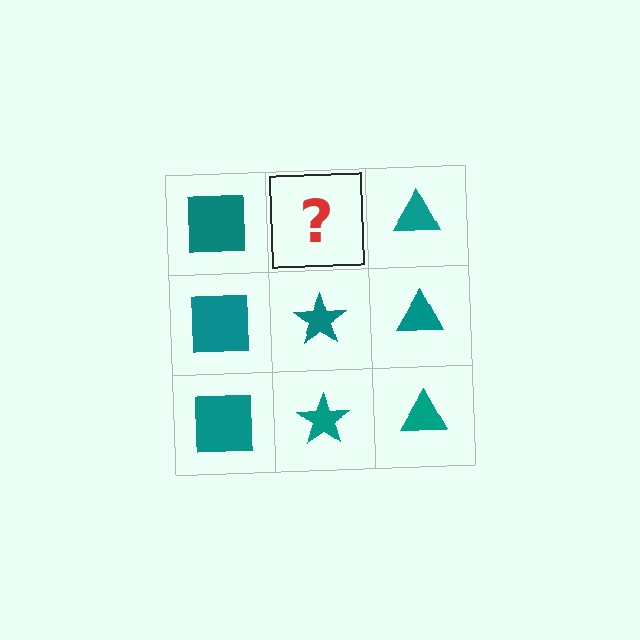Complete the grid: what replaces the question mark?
The question mark should be replaced with a teal star.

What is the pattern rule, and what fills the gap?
The rule is that each column has a consistent shape. The gap should be filled with a teal star.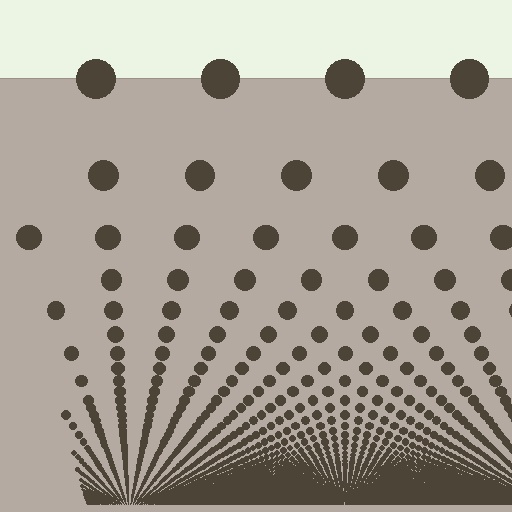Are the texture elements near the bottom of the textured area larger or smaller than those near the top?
Smaller. The gradient is inverted — elements near the bottom are smaller and denser.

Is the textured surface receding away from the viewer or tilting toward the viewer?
The surface appears to tilt toward the viewer. Texture elements get larger and sparser toward the top.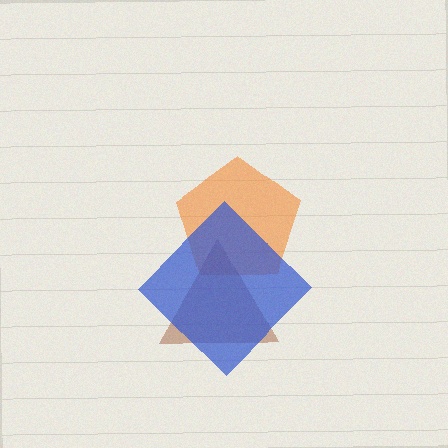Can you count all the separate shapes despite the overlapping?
Yes, there are 3 separate shapes.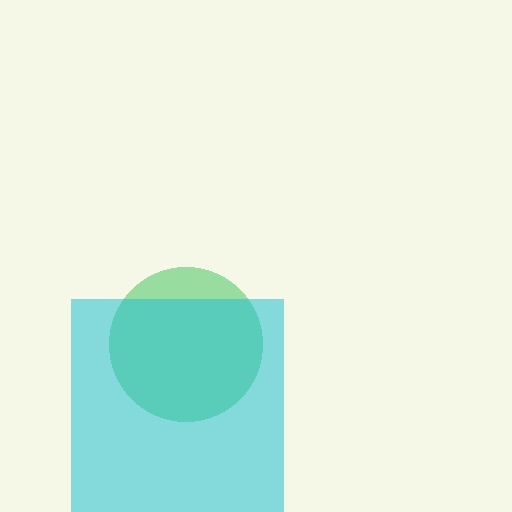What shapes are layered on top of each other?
The layered shapes are: a green circle, a cyan square.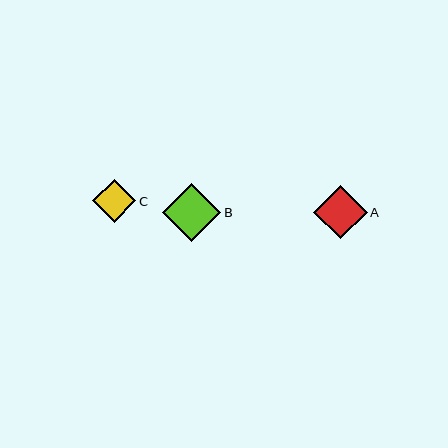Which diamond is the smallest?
Diamond C is the smallest with a size of approximately 43 pixels.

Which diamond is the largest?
Diamond B is the largest with a size of approximately 59 pixels.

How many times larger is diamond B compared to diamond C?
Diamond B is approximately 1.4 times the size of diamond C.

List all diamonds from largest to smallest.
From largest to smallest: B, A, C.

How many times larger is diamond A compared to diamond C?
Diamond A is approximately 1.2 times the size of diamond C.